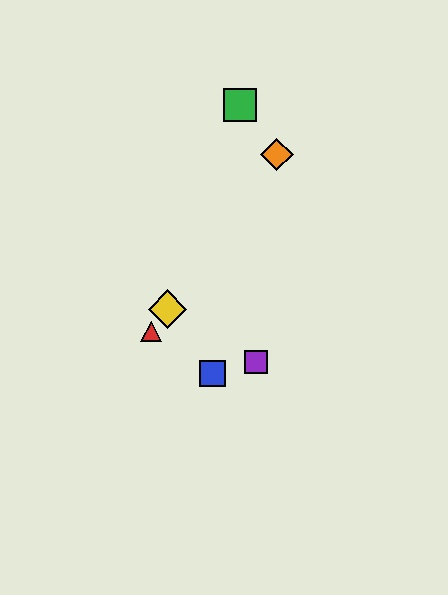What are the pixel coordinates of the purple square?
The purple square is at (256, 362).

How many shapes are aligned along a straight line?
3 shapes (the red triangle, the yellow diamond, the orange diamond) are aligned along a straight line.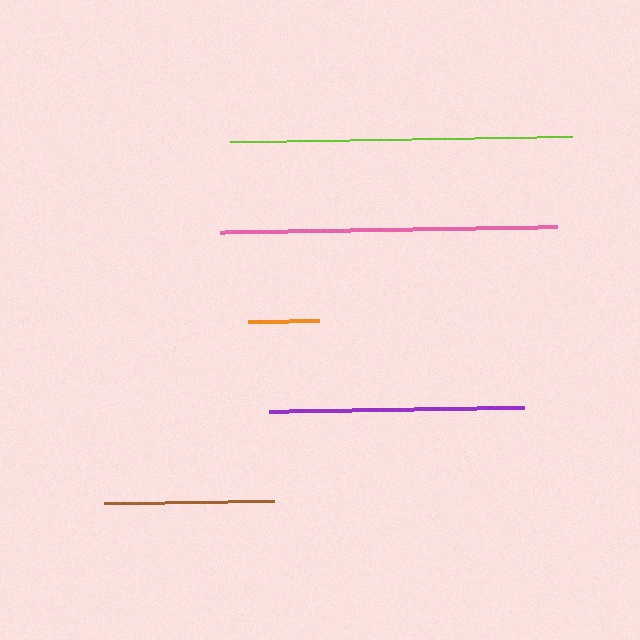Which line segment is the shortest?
The orange line is the shortest at approximately 71 pixels.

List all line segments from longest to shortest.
From longest to shortest: lime, pink, purple, brown, orange.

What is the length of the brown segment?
The brown segment is approximately 170 pixels long.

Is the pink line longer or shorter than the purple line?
The pink line is longer than the purple line.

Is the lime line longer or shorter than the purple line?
The lime line is longer than the purple line.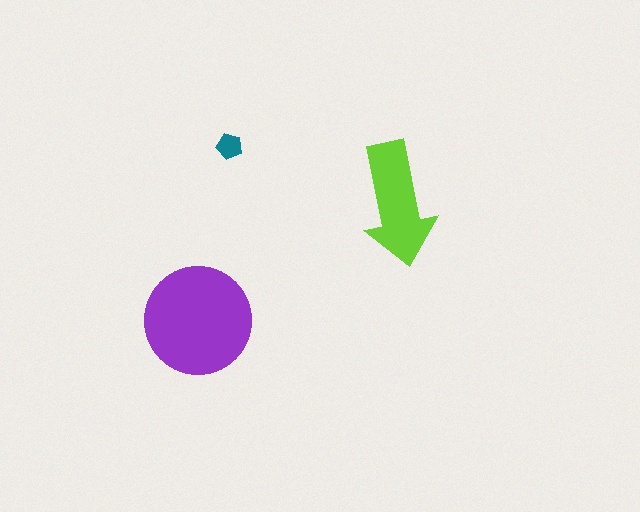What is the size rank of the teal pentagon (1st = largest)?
3rd.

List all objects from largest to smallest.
The purple circle, the lime arrow, the teal pentagon.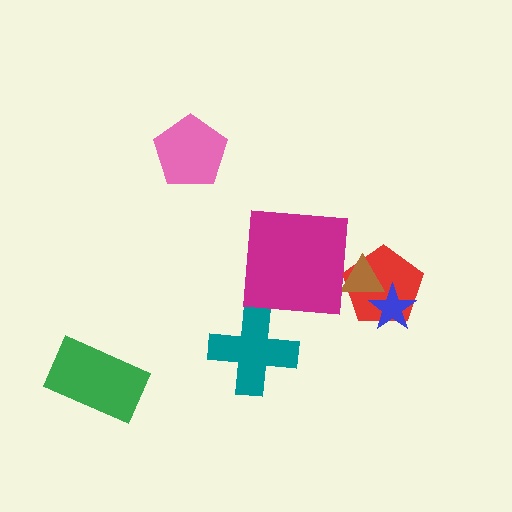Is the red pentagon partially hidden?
Yes, it is partially covered by another shape.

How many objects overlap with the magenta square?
0 objects overlap with the magenta square.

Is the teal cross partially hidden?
No, no other shape covers it.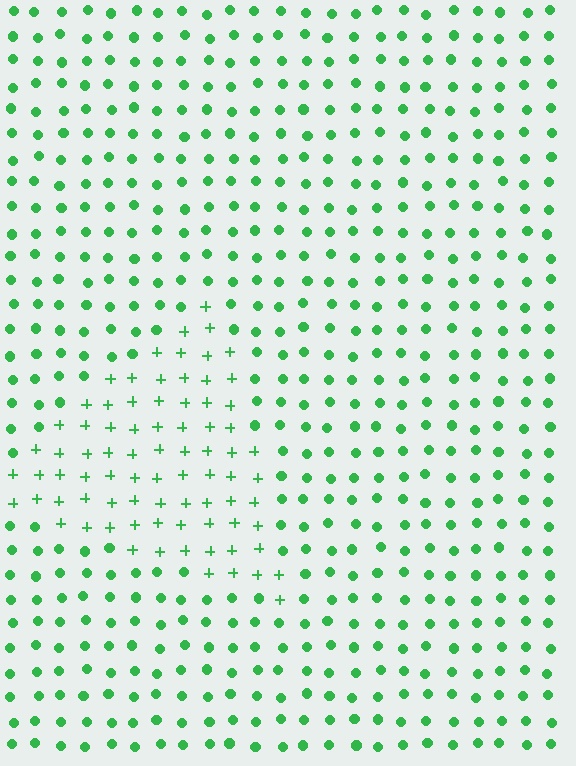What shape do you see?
I see a triangle.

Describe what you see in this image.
The image is filled with small green elements arranged in a uniform grid. A triangle-shaped region contains plus signs, while the surrounding area contains circles. The boundary is defined purely by the change in element shape.